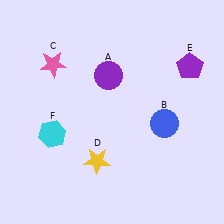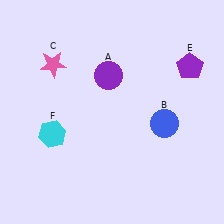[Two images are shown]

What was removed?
The yellow star (D) was removed in Image 2.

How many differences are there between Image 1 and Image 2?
There is 1 difference between the two images.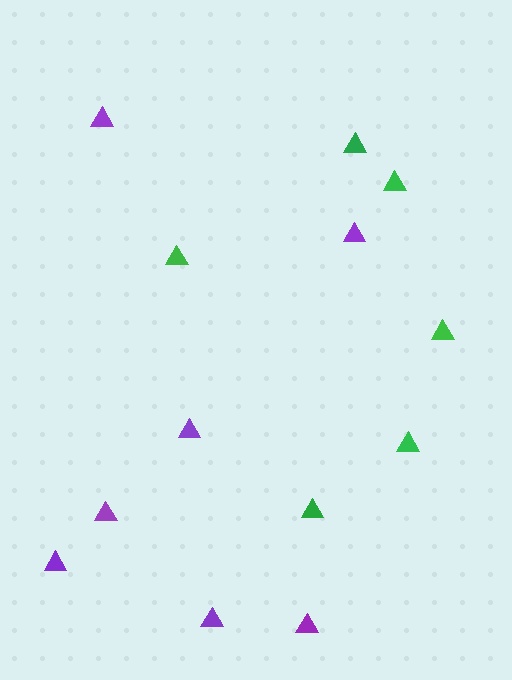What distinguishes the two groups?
There are 2 groups: one group of green triangles (6) and one group of purple triangles (7).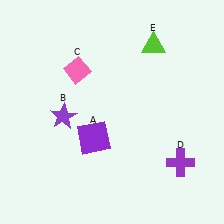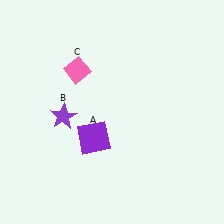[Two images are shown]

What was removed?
The purple cross (D), the lime triangle (E) were removed in Image 2.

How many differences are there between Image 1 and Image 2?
There are 2 differences between the two images.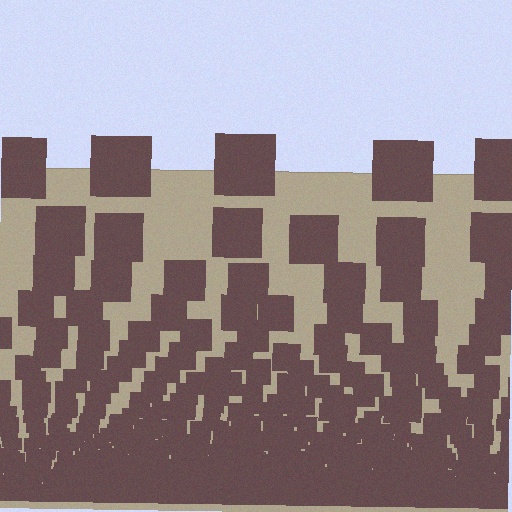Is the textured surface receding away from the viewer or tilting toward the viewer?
The surface appears to tilt toward the viewer. Texture elements get larger and sparser toward the top.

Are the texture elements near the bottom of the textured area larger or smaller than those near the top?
Smaller. The gradient is inverted — elements near the bottom are smaller and denser.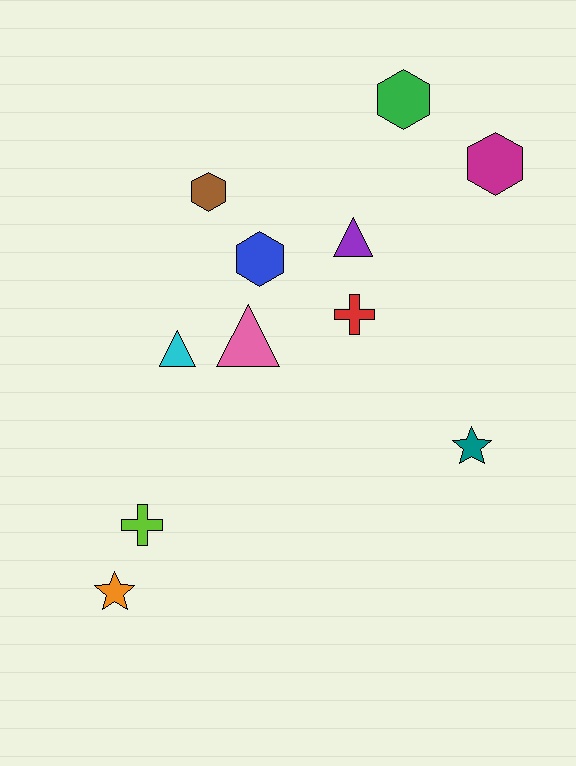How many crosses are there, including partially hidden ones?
There are 2 crosses.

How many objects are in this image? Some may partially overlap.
There are 11 objects.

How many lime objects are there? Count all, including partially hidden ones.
There is 1 lime object.